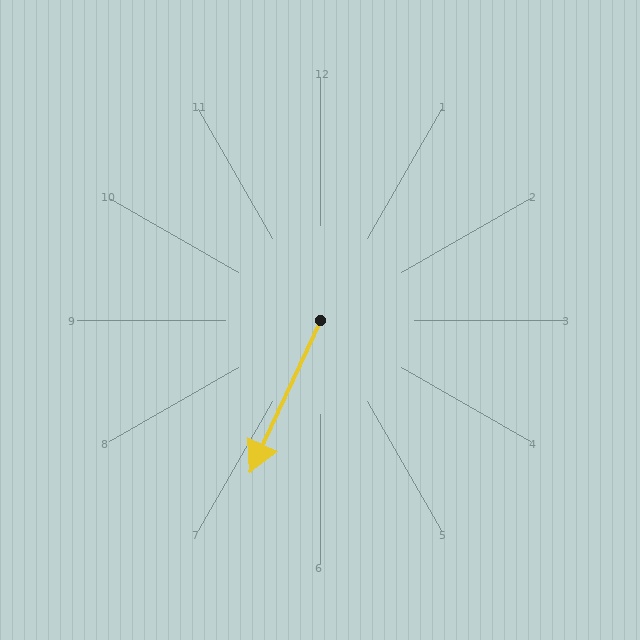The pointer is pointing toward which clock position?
Roughly 7 o'clock.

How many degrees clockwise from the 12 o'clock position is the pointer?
Approximately 205 degrees.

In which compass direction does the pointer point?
Southwest.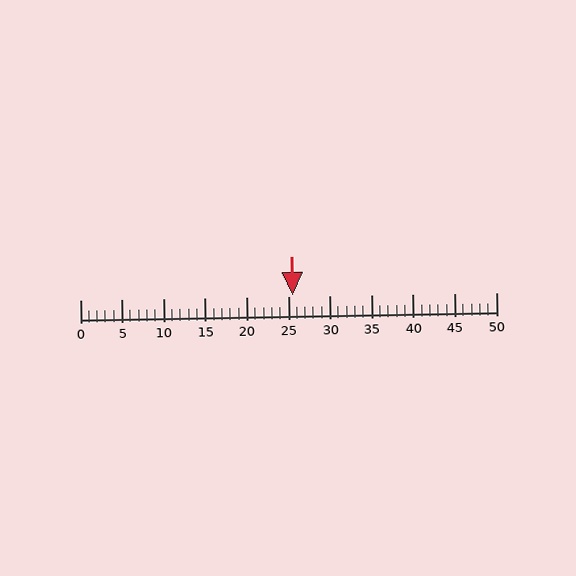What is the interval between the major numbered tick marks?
The major tick marks are spaced 5 units apart.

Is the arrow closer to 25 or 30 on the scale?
The arrow is closer to 25.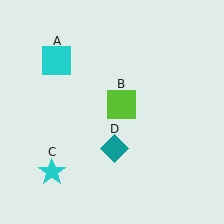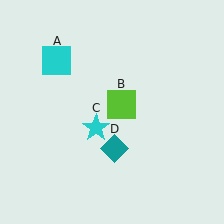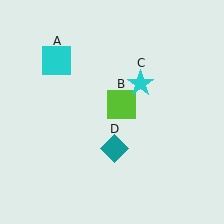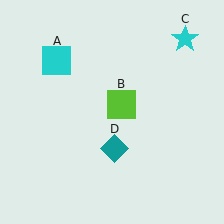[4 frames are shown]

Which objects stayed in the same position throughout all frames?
Cyan square (object A) and lime square (object B) and teal diamond (object D) remained stationary.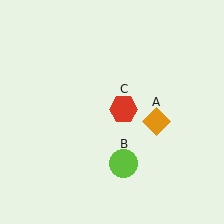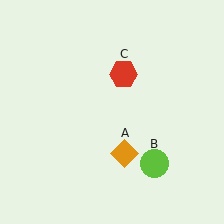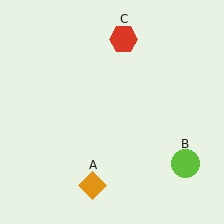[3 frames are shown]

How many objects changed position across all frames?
3 objects changed position: orange diamond (object A), lime circle (object B), red hexagon (object C).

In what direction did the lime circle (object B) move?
The lime circle (object B) moved right.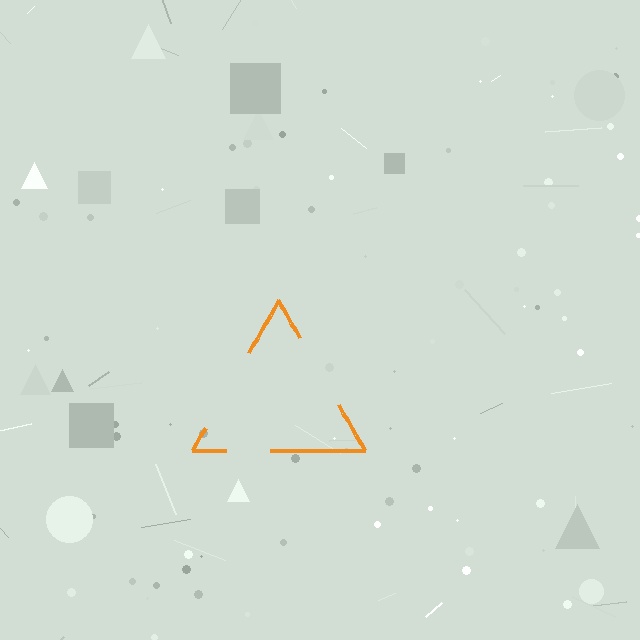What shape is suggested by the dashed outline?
The dashed outline suggests a triangle.